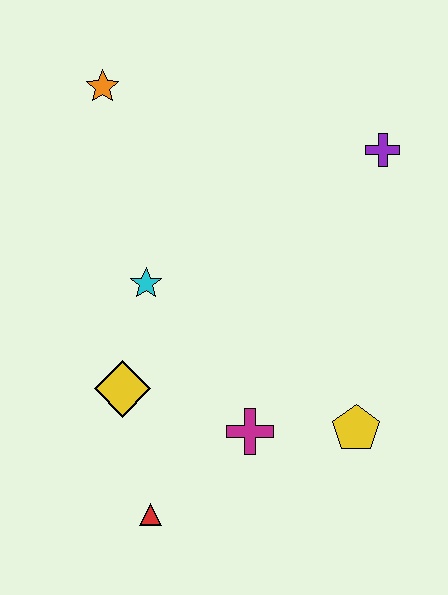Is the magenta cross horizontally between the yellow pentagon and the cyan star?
Yes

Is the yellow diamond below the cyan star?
Yes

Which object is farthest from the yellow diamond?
The purple cross is farthest from the yellow diamond.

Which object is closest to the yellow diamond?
The cyan star is closest to the yellow diamond.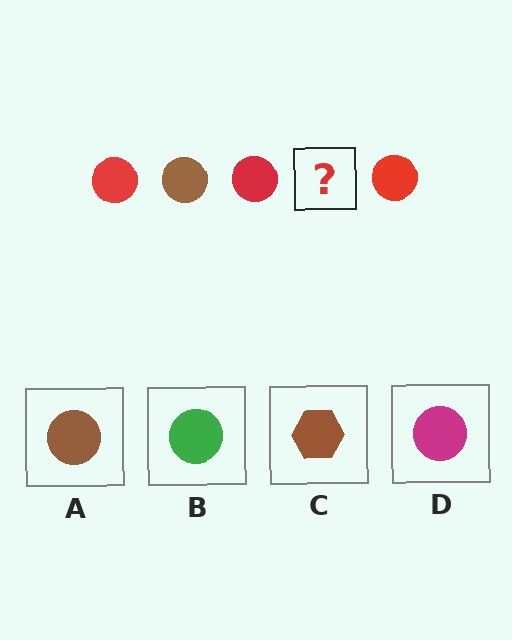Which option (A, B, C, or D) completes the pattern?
A.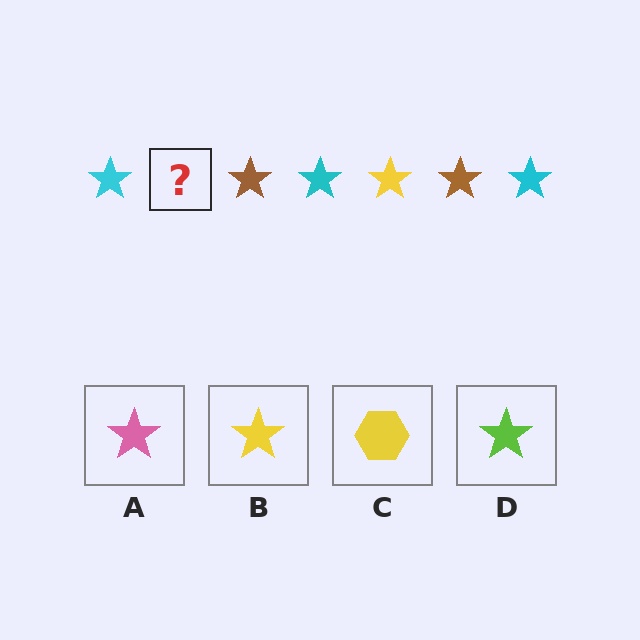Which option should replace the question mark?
Option B.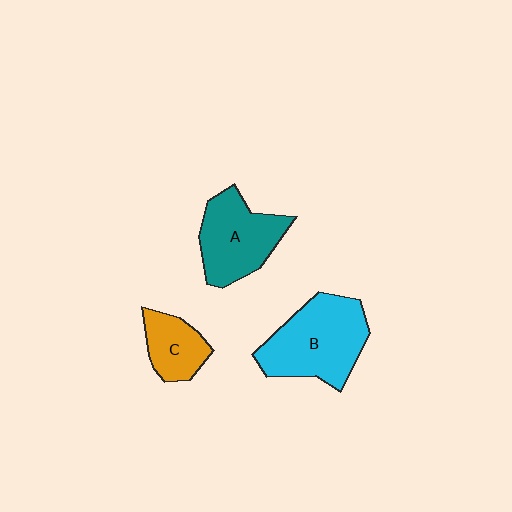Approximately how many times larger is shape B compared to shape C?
Approximately 2.1 times.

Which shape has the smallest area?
Shape C (orange).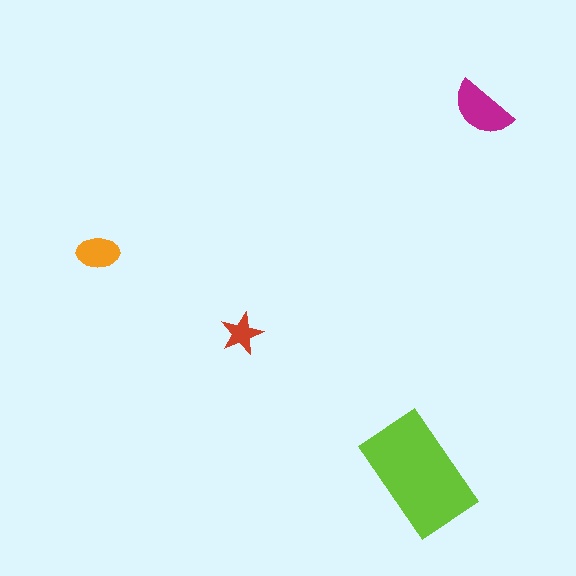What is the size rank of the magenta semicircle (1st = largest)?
2nd.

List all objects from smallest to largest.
The red star, the orange ellipse, the magenta semicircle, the lime rectangle.